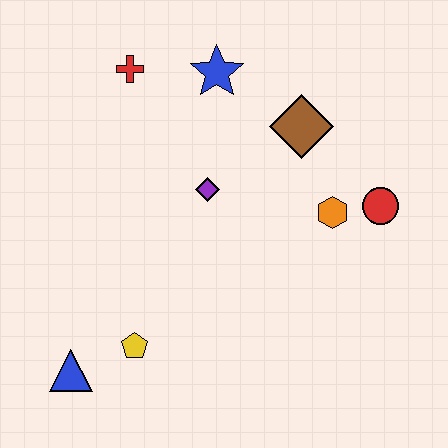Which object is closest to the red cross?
The blue star is closest to the red cross.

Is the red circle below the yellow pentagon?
No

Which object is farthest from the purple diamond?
The blue triangle is farthest from the purple diamond.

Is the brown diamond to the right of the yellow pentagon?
Yes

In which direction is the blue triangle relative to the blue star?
The blue triangle is below the blue star.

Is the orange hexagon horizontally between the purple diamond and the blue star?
No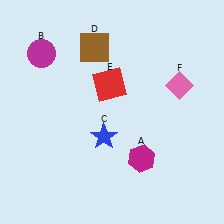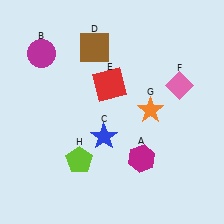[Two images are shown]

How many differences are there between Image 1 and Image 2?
There are 2 differences between the two images.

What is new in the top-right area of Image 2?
An orange star (G) was added in the top-right area of Image 2.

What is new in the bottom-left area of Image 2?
A lime pentagon (H) was added in the bottom-left area of Image 2.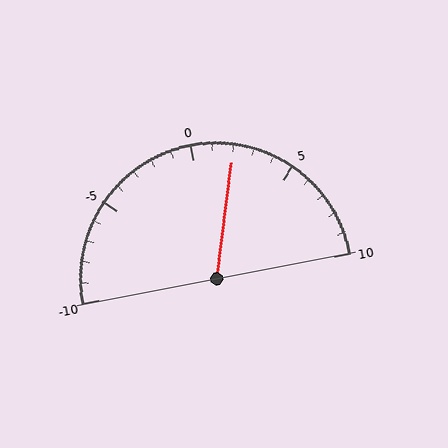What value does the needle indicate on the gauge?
The needle indicates approximately 2.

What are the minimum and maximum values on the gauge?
The gauge ranges from -10 to 10.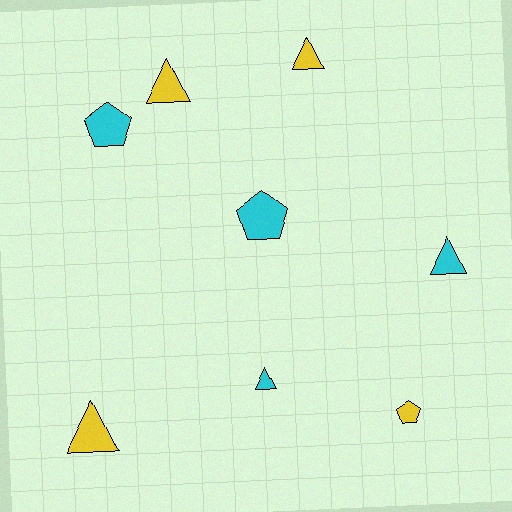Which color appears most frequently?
Yellow, with 4 objects.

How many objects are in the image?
There are 8 objects.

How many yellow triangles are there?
There are 3 yellow triangles.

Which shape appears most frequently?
Triangle, with 5 objects.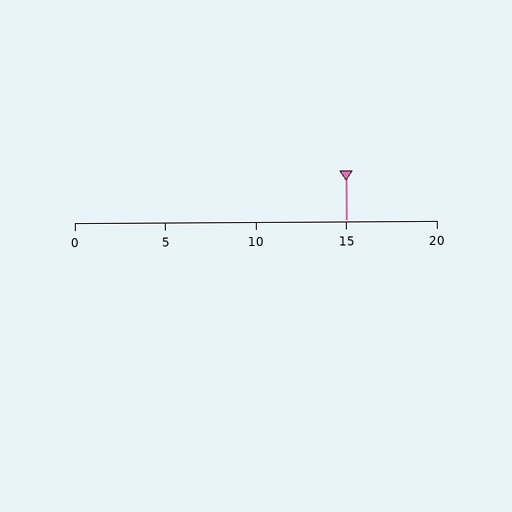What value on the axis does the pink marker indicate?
The marker indicates approximately 15.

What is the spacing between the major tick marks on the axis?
The major ticks are spaced 5 apart.